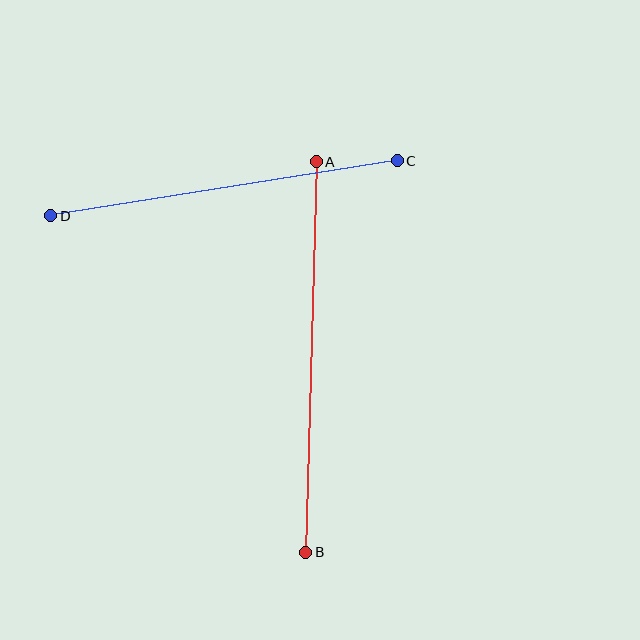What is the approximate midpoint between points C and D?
The midpoint is at approximately (224, 188) pixels.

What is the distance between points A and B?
The distance is approximately 390 pixels.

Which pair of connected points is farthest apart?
Points A and B are farthest apart.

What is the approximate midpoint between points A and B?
The midpoint is at approximately (311, 357) pixels.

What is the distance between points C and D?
The distance is approximately 351 pixels.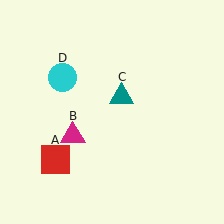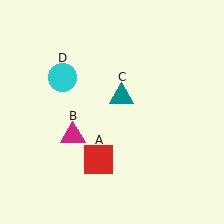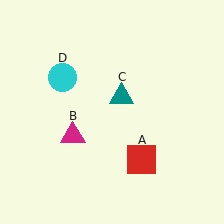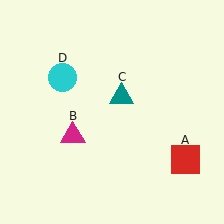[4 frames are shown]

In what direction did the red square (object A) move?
The red square (object A) moved right.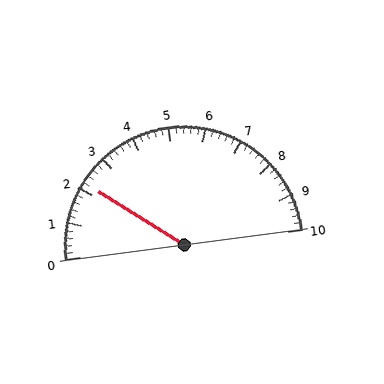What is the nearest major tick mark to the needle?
The nearest major tick mark is 2.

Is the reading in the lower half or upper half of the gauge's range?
The reading is in the lower half of the range (0 to 10).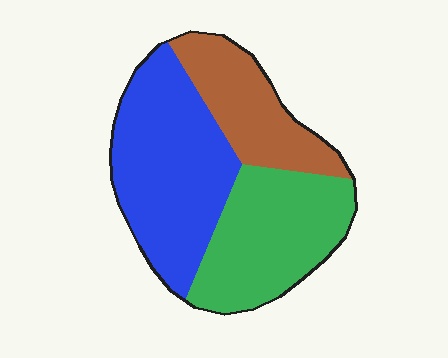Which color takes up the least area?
Brown, at roughly 25%.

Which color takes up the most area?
Blue, at roughly 40%.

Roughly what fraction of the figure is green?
Green takes up between a third and a half of the figure.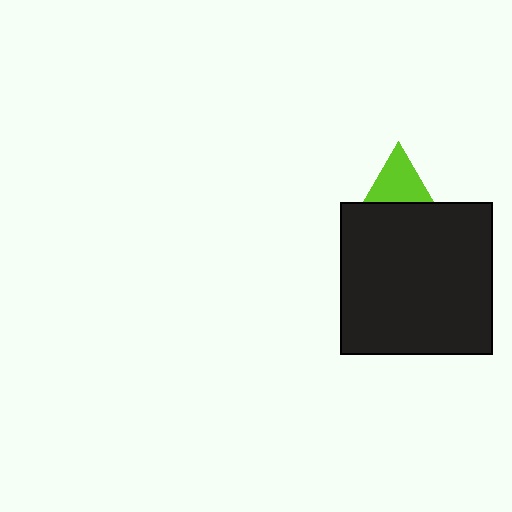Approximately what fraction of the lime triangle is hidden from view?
Roughly 53% of the lime triangle is hidden behind the black square.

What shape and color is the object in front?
The object in front is a black square.